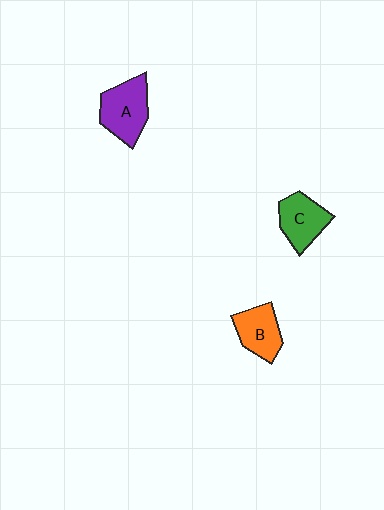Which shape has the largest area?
Shape A (purple).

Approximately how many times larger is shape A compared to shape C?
Approximately 1.2 times.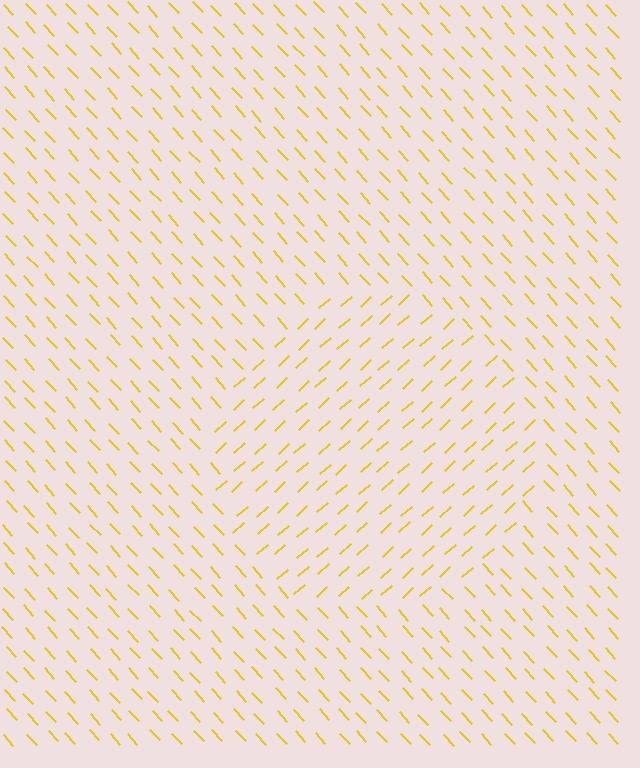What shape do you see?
I see a circle.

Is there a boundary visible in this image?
Yes, there is a texture boundary formed by a change in line orientation.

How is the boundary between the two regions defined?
The boundary is defined purely by a change in line orientation (approximately 89 degrees difference). All lines are the same color and thickness.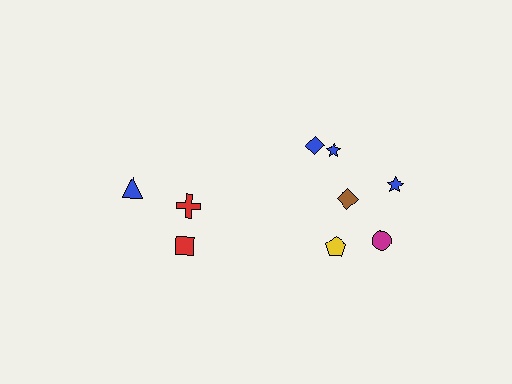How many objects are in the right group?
There are 6 objects.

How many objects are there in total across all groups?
There are 9 objects.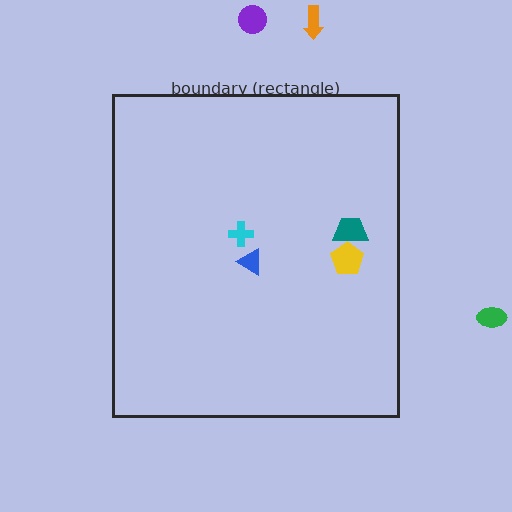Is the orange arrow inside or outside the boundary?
Outside.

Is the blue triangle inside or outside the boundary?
Inside.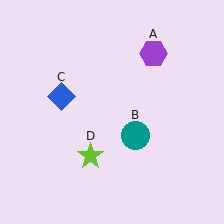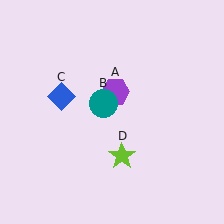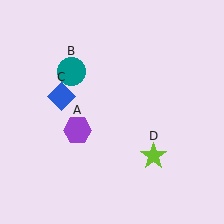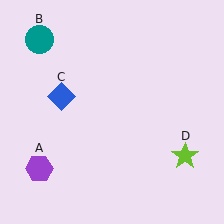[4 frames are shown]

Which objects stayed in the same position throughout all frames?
Blue diamond (object C) remained stationary.